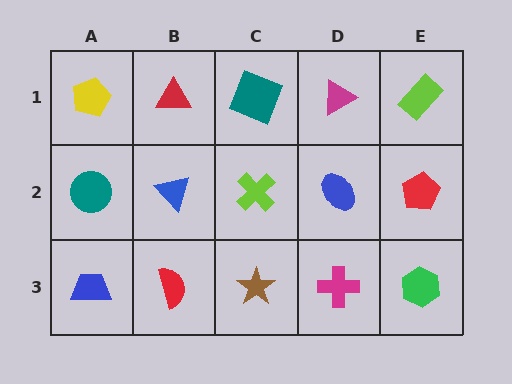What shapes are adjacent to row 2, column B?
A red triangle (row 1, column B), a red semicircle (row 3, column B), a teal circle (row 2, column A), a lime cross (row 2, column C).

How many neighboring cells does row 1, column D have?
3.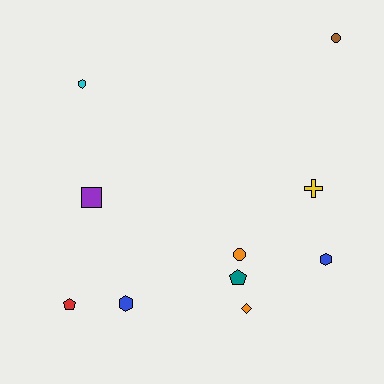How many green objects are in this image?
There are no green objects.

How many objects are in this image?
There are 10 objects.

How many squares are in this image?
There is 1 square.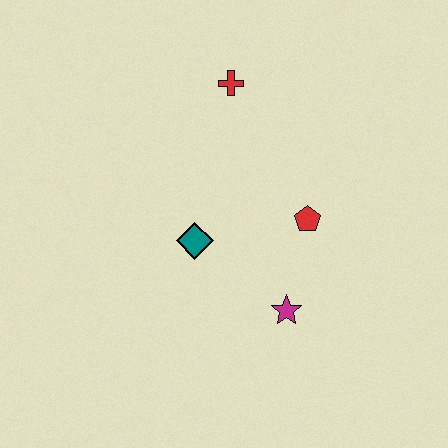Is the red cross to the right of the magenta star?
No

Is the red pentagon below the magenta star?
No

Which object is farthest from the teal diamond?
The red cross is farthest from the teal diamond.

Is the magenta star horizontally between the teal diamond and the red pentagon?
Yes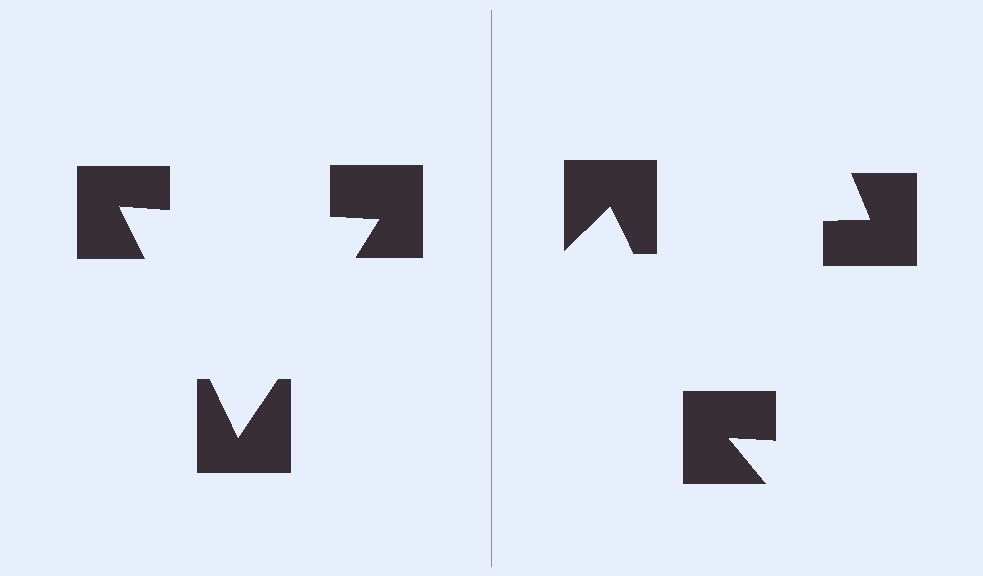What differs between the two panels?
The notched squares are positioned identically on both sides; only the wedge orientations differ. On the left they align to a triangle; on the right they are misaligned.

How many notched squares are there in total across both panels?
6 — 3 on each side.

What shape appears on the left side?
An illusory triangle.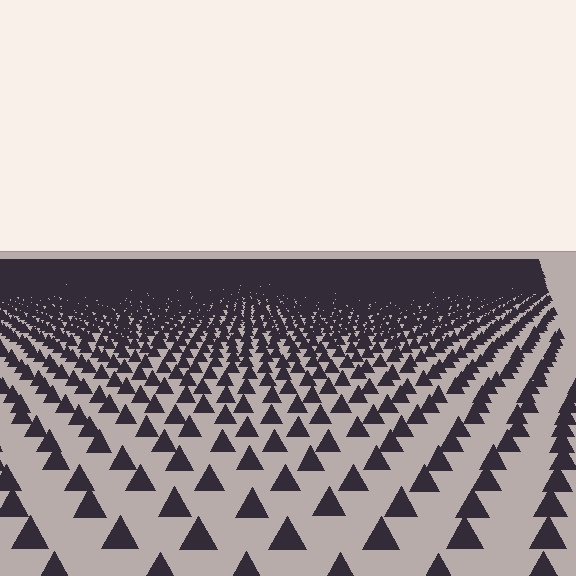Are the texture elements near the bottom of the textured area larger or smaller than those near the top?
Larger. Near the bottom, elements are closer to the viewer and appear at a bigger on-screen size.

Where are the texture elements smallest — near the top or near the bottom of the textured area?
Near the top.